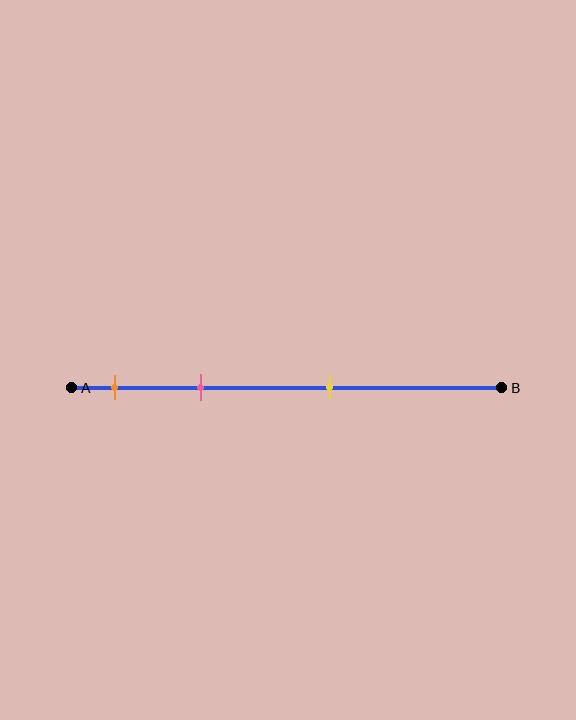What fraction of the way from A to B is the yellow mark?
The yellow mark is approximately 60% (0.6) of the way from A to B.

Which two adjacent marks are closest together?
The orange and pink marks are the closest adjacent pair.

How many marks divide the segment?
There are 3 marks dividing the segment.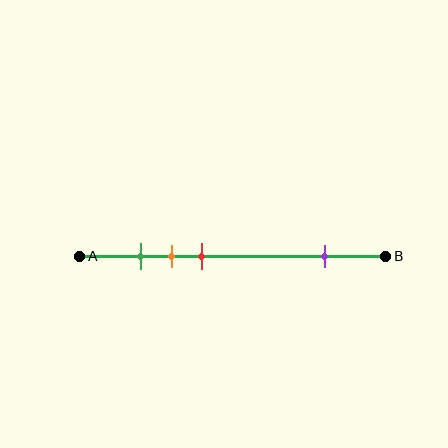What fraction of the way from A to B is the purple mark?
The purple mark is approximately 80% (0.8) of the way from A to B.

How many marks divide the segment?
There are 4 marks dividing the segment.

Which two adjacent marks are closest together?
The green and orange marks are the closest adjacent pair.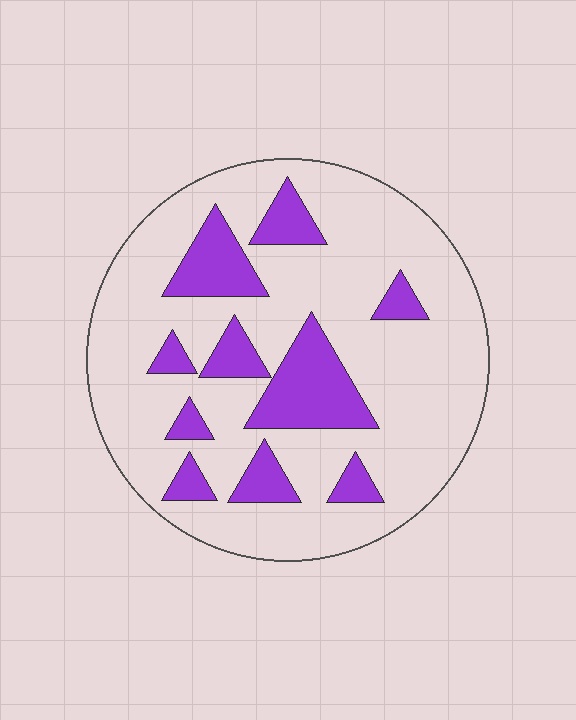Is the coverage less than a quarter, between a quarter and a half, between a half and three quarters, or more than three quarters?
Less than a quarter.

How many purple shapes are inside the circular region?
10.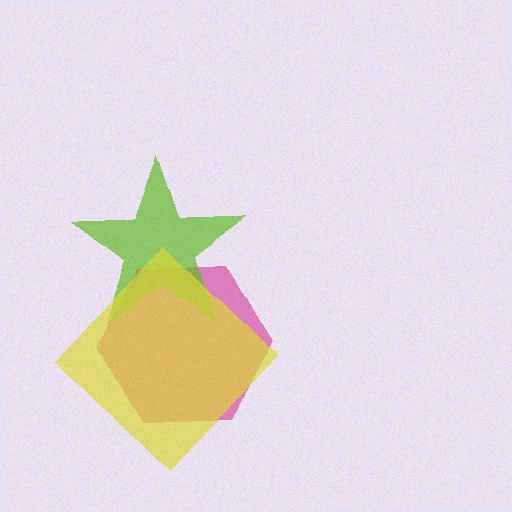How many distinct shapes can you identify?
There are 3 distinct shapes: a magenta hexagon, a lime star, a yellow diamond.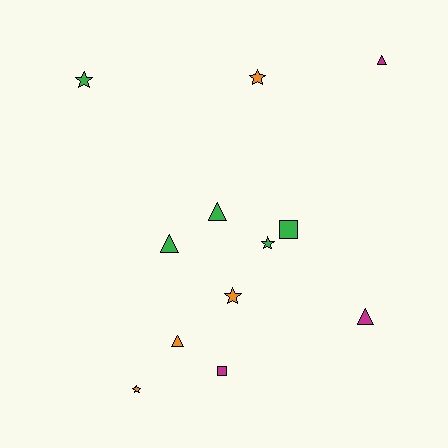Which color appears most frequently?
Green, with 5 objects.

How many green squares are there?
There is 1 green square.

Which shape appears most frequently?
Star, with 5 objects.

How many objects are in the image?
There are 12 objects.